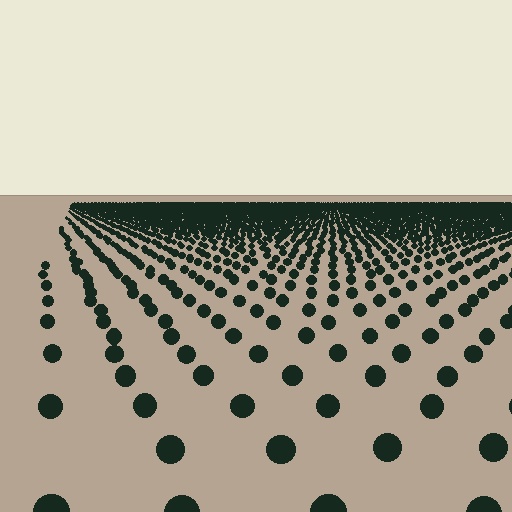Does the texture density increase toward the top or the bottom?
Density increases toward the top.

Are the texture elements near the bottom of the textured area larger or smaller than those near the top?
Larger. Near the bottom, elements are closer to the viewer and appear at a bigger on-screen size.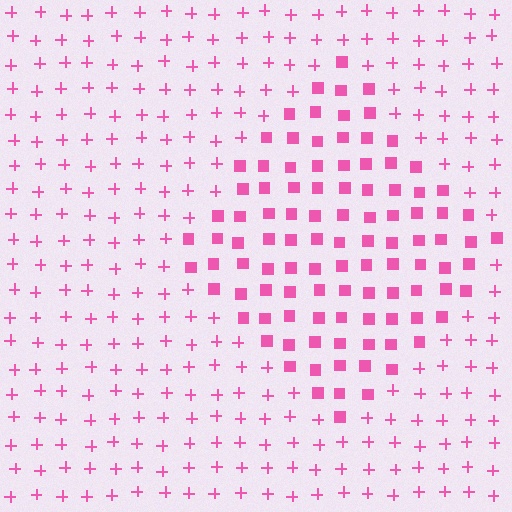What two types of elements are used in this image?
The image uses squares inside the diamond region and plus signs outside it.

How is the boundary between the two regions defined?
The boundary is defined by a change in element shape: squares inside vs. plus signs outside. All elements share the same color and spacing.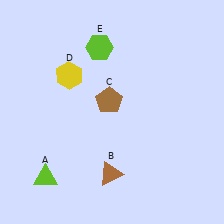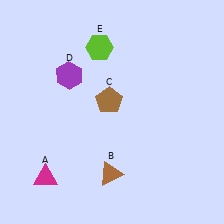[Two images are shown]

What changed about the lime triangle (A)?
In Image 1, A is lime. In Image 2, it changed to magenta.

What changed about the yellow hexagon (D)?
In Image 1, D is yellow. In Image 2, it changed to purple.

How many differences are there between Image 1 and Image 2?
There are 2 differences between the two images.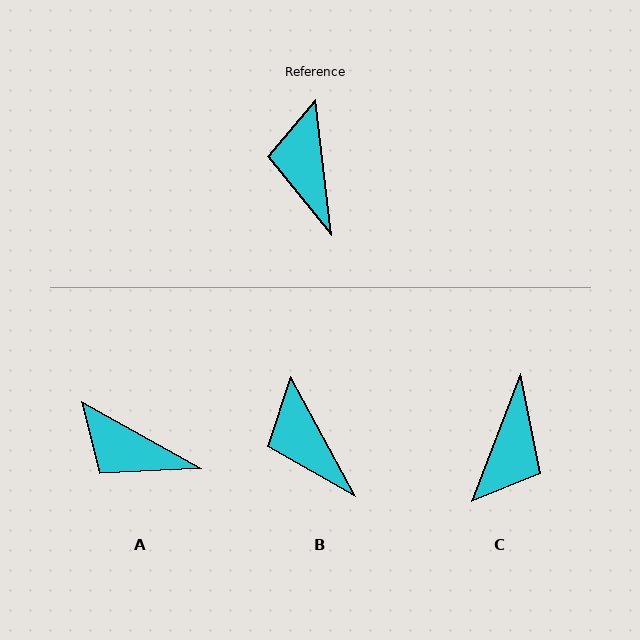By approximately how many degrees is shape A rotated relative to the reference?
Approximately 54 degrees counter-clockwise.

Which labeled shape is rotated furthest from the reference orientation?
C, about 152 degrees away.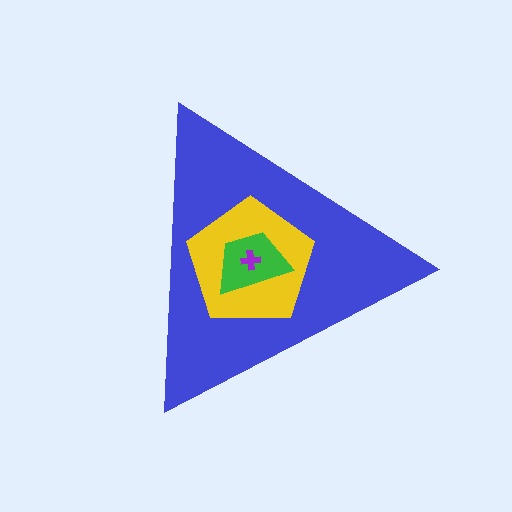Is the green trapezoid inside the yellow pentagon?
Yes.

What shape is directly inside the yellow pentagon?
The green trapezoid.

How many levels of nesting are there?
4.